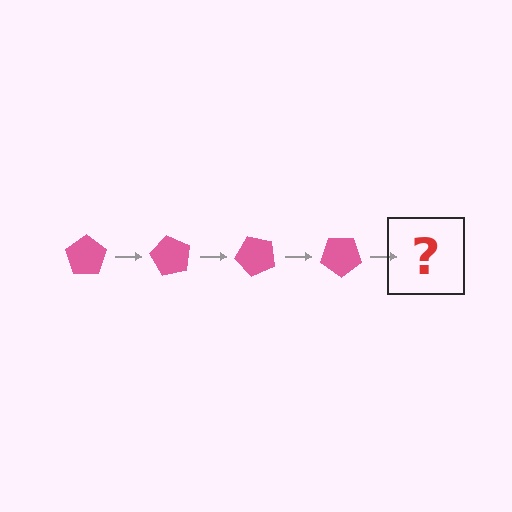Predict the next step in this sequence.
The next step is a pink pentagon rotated 240 degrees.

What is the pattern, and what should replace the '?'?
The pattern is that the pentagon rotates 60 degrees each step. The '?' should be a pink pentagon rotated 240 degrees.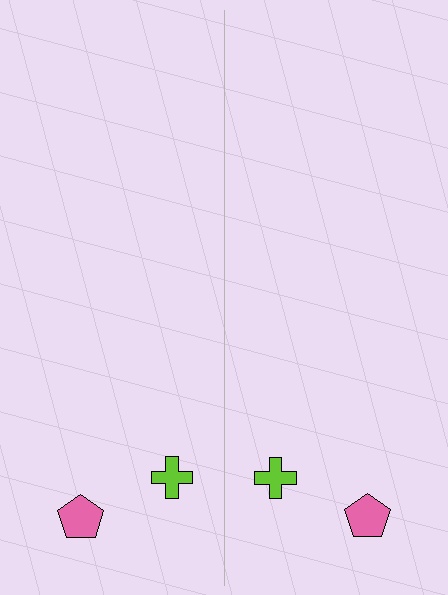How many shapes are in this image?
There are 4 shapes in this image.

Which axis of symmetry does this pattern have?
The pattern has a vertical axis of symmetry running through the center of the image.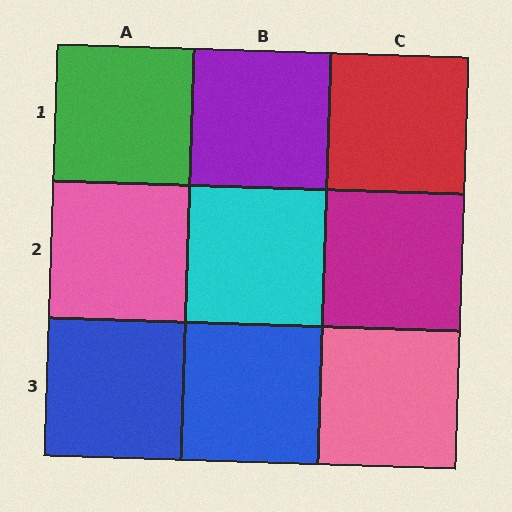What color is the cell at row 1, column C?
Red.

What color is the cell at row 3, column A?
Blue.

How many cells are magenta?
1 cell is magenta.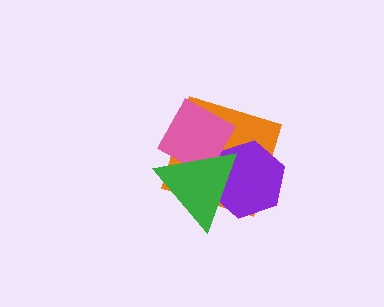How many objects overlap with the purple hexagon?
2 objects overlap with the purple hexagon.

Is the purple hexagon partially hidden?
Yes, it is partially covered by another shape.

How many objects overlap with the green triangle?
3 objects overlap with the green triangle.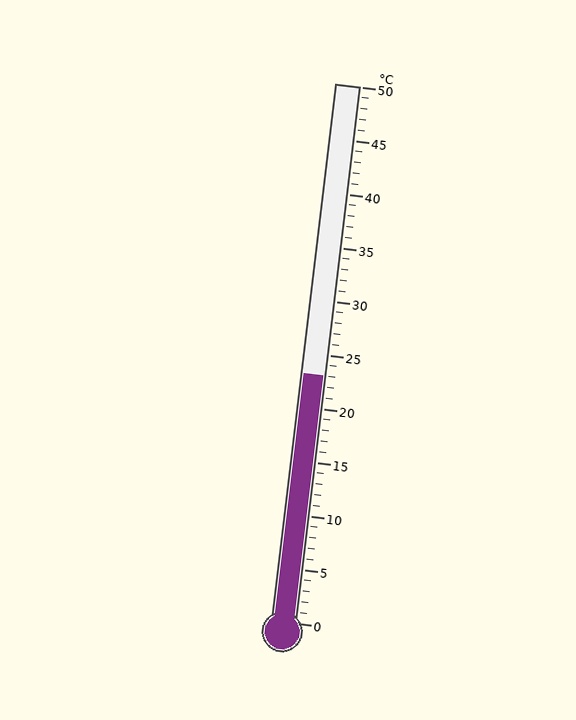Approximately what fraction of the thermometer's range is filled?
The thermometer is filled to approximately 45% of its range.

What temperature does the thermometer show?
The thermometer shows approximately 23°C.